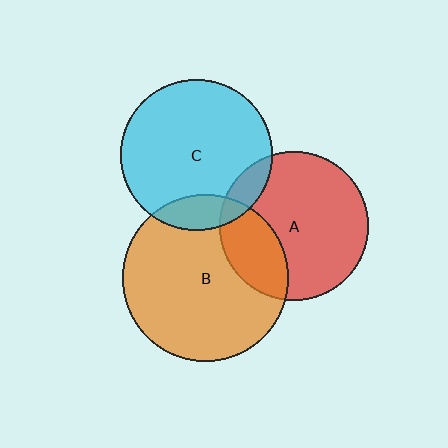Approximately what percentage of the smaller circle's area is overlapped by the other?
Approximately 15%.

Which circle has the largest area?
Circle B (orange).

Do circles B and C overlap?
Yes.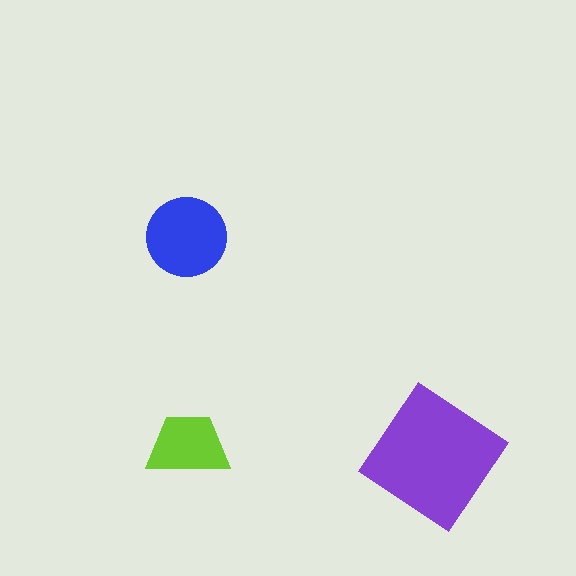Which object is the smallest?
The lime trapezoid.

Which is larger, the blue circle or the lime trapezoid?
The blue circle.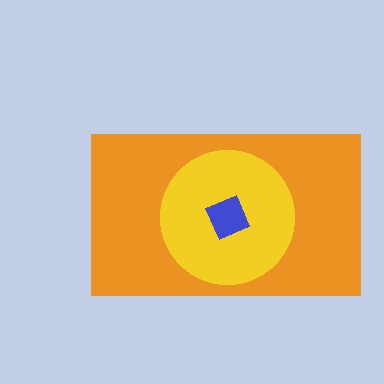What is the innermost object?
The blue square.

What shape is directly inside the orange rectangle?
The yellow circle.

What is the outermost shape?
The orange rectangle.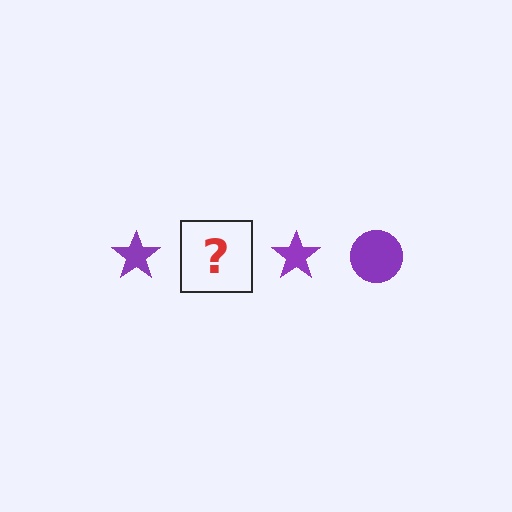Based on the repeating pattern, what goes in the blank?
The blank should be a purple circle.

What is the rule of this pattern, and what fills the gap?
The rule is that the pattern cycles through star, circle shapes in purple. The gap should be filled with a purple circle.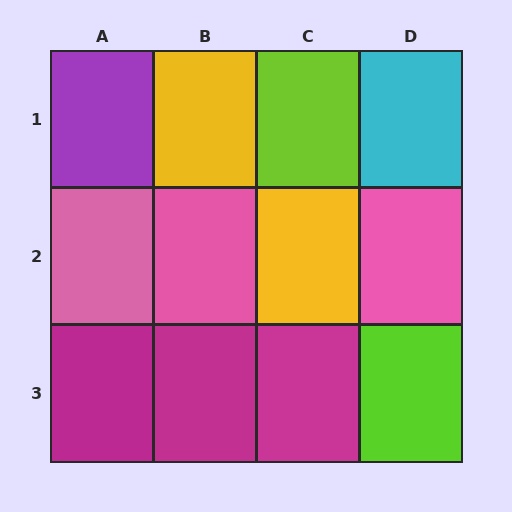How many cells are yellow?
2 cells are yellow.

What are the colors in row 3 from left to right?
Magenta, magenta, magenta, lime.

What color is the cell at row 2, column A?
Pink.